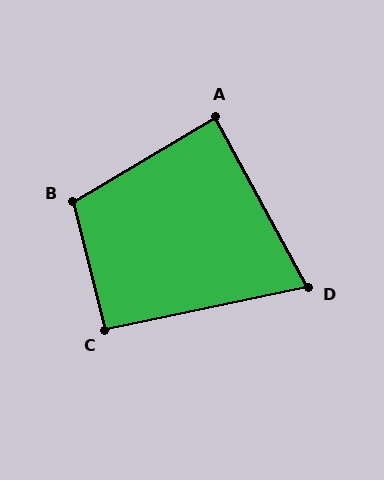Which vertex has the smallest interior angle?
D, at approximately 73 degrees.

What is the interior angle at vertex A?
Approximately 88 degrees (approximately right).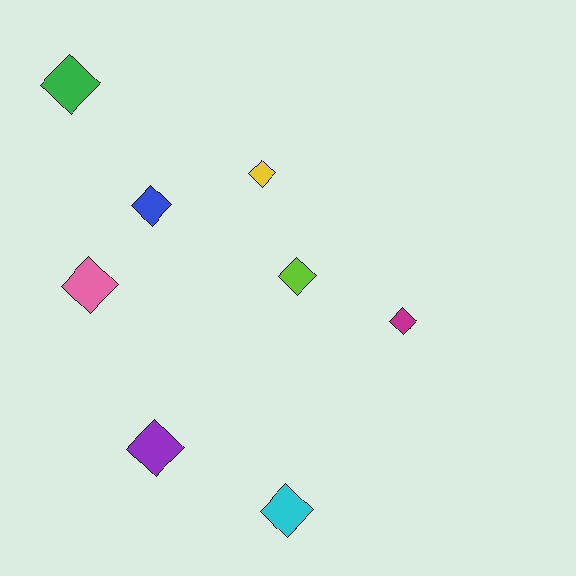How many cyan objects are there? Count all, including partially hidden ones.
There is 1 cyan object.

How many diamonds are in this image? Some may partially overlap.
There are 8 diamonds.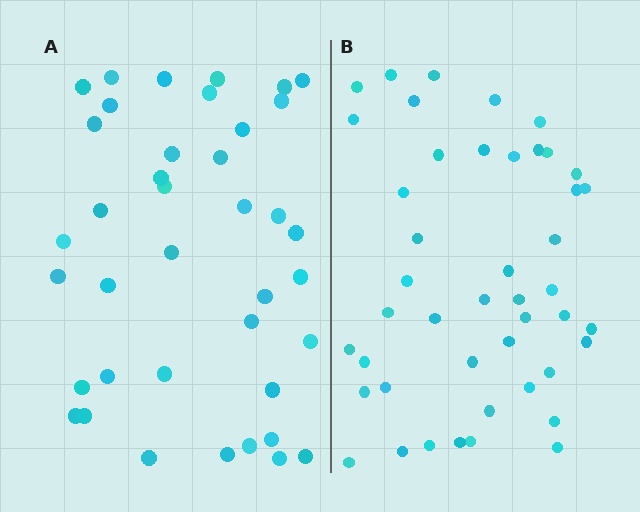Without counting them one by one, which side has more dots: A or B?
Region B (the right region) has more dots.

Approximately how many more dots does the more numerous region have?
Region B has about 6 more dots than region A.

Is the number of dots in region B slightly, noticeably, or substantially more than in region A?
Region B has only slightly more — the two regions are fairly close. The ratio is roughly 1.2 to 1.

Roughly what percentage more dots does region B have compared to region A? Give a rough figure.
About 15% more.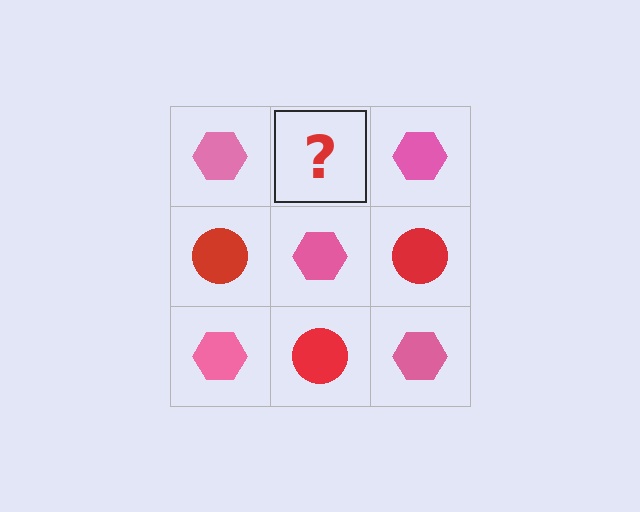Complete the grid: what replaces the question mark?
The question mark should be replaced with a red circle.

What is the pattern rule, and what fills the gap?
The rule is that it alternates pink hexagon and red circle in a checkerboard pattern. The gap should be filled with a red circle.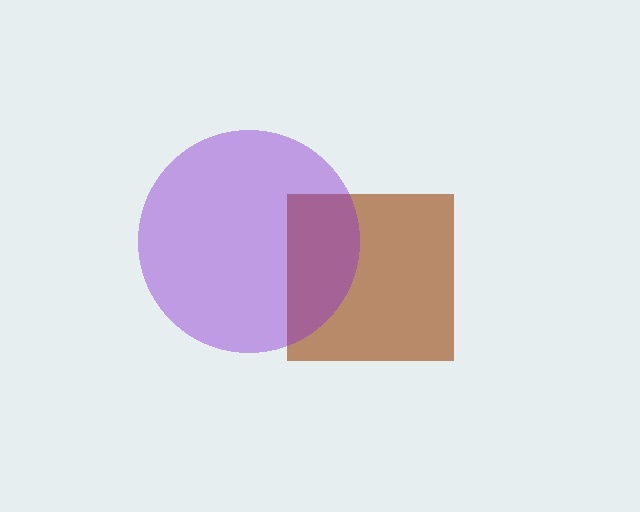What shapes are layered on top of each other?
The layered shapes are: a brown square, a purple circle.